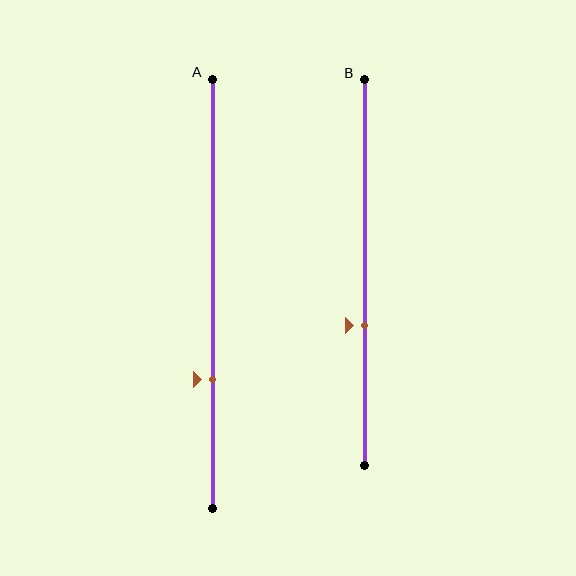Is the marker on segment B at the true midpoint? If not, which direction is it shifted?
No, the marker on segment B is shifted downward by about 14% of the segment length.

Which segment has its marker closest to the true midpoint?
Segment B has its marker closest to the true midpoint.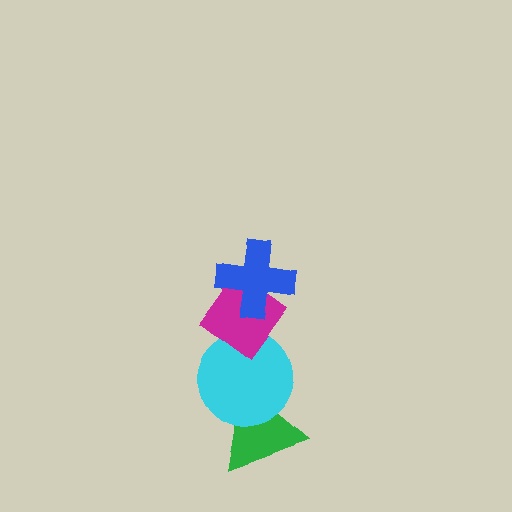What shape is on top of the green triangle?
The cyan circle is on top of the green triangle.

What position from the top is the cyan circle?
The cyan circle is 3rd from the top.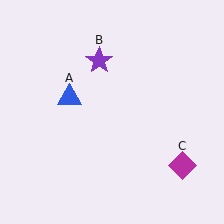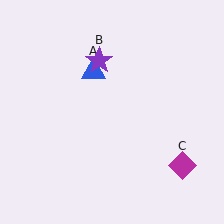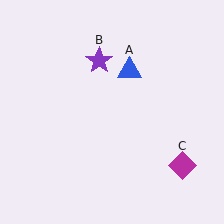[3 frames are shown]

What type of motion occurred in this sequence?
The blue triangle (object A) rotated clockwise around the center of the scene.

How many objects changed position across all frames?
1 object changed position: blue triangle (object A).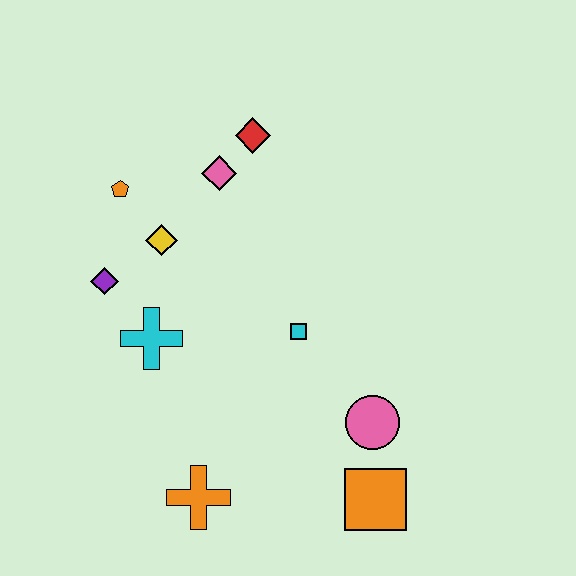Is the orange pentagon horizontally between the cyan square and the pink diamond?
No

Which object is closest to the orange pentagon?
The yellow diamond is closest to the orange pentagon.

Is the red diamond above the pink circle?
Yes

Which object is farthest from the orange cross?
The red diamond is farthest from the orange cross.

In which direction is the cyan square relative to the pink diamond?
The cyan square is below the pink diamond.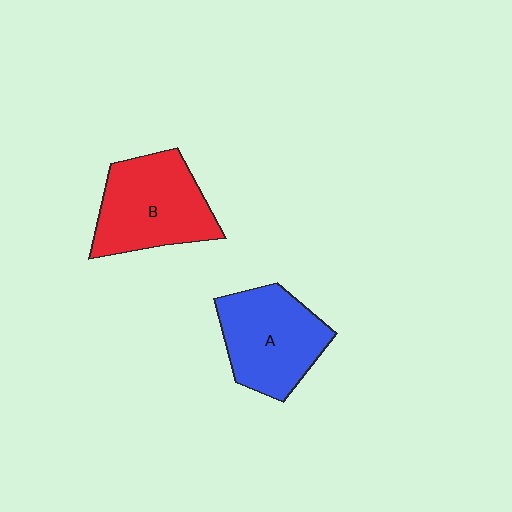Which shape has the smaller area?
Shape A (blue).